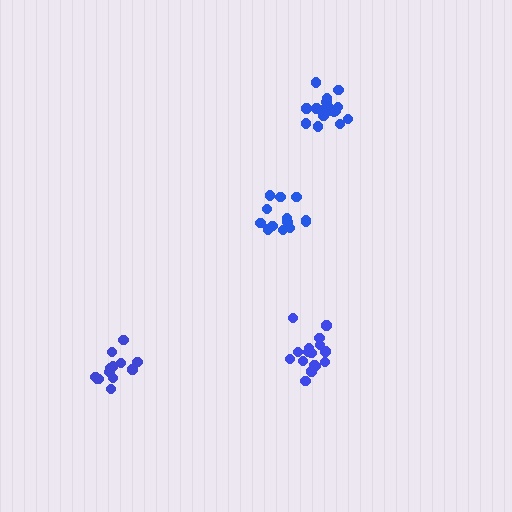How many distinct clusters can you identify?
There are 4 distinct clusters.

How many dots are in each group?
Group 1: 13 dots, Group 2: 18 dots, Group 3: 16 dots, Group 4: 13 dots (60 total).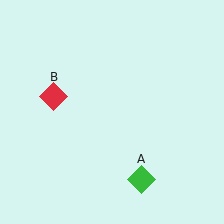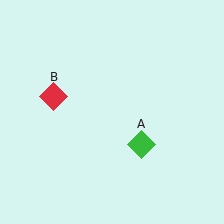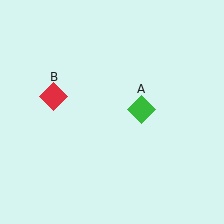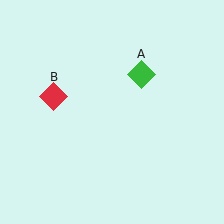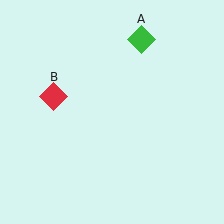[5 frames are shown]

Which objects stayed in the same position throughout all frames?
Red diamond (object B) remained stationary.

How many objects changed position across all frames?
1 object changed position: green diamond (object A).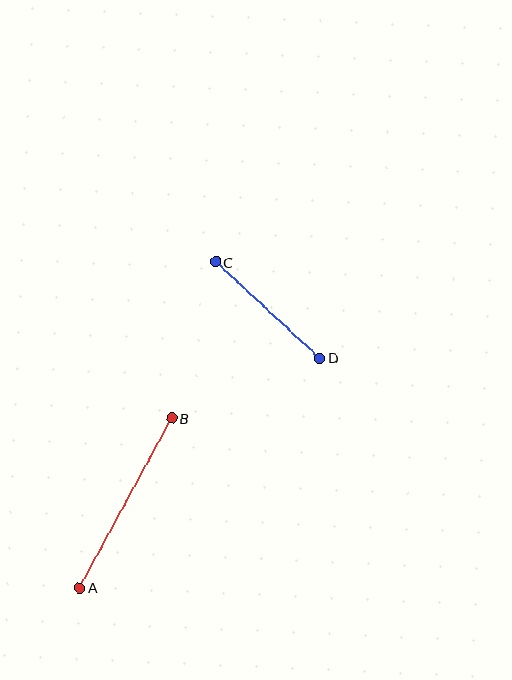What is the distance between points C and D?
The distance is approximately 142 pixels.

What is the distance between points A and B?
The distance is approximately 193 pixels.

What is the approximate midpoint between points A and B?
The midpoint is at approximately (126, 503) pixels.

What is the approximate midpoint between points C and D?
The midpoint is at approximately (268, 310) pixels.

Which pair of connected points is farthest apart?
Points A and B are farthest apart.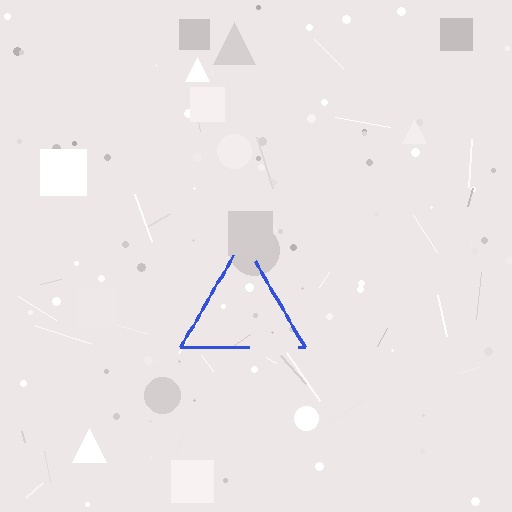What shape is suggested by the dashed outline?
The dashed outline suggests a triangle.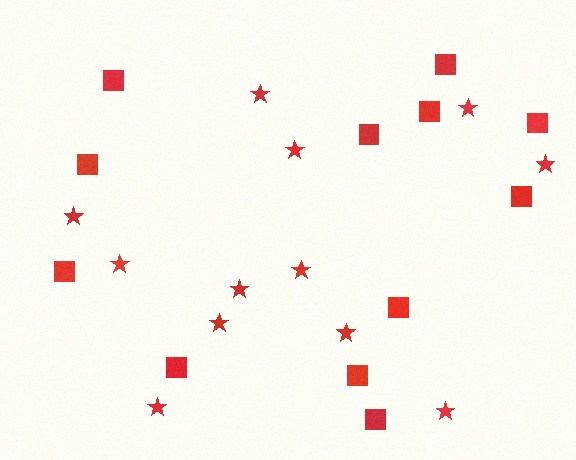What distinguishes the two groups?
There are 2 groups: one group of stars (12) and one group of squares (12).